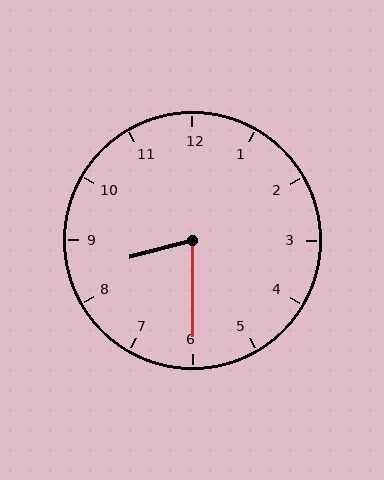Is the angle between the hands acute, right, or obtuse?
It is acute.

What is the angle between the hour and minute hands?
Approximately 75 degrees.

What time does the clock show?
8:30.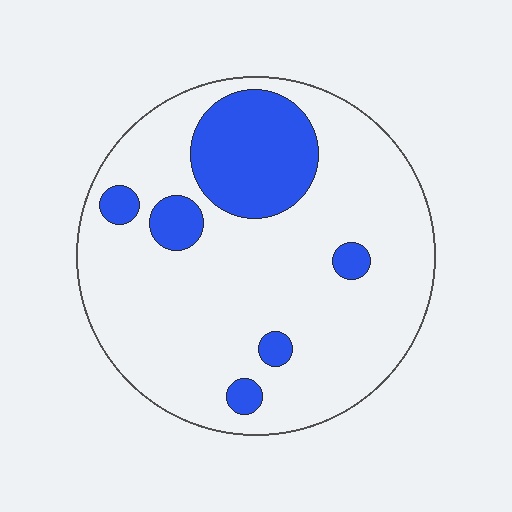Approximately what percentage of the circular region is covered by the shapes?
Approximately 20%.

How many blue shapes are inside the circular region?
6.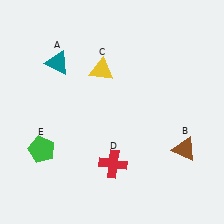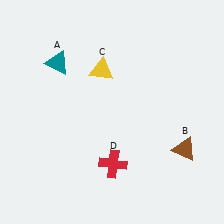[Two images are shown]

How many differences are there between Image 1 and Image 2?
There is 1 difference between the two images.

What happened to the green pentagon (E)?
The green pentagon (E) was removed in Image 2. It was in the bottom-left area of Image 1.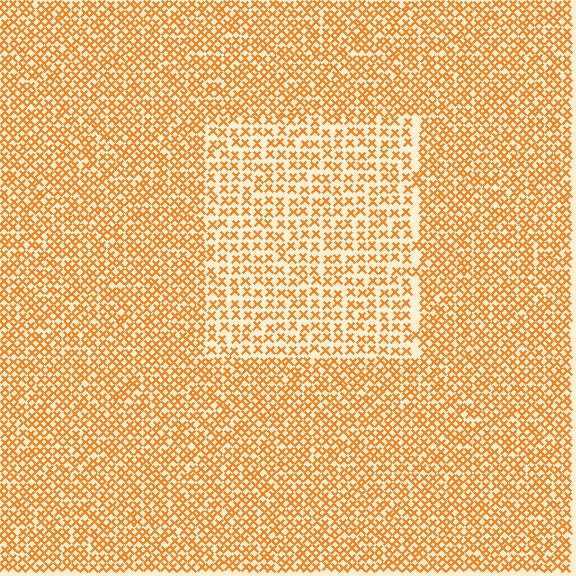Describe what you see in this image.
The image contains small orange elements arranged at two different densities. A rectangle-shaped region is visible where the elements are less densely packed than the surrounding area.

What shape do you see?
I see a rectangle.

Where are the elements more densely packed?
The elements are more densely packed outside the rectangle boundary.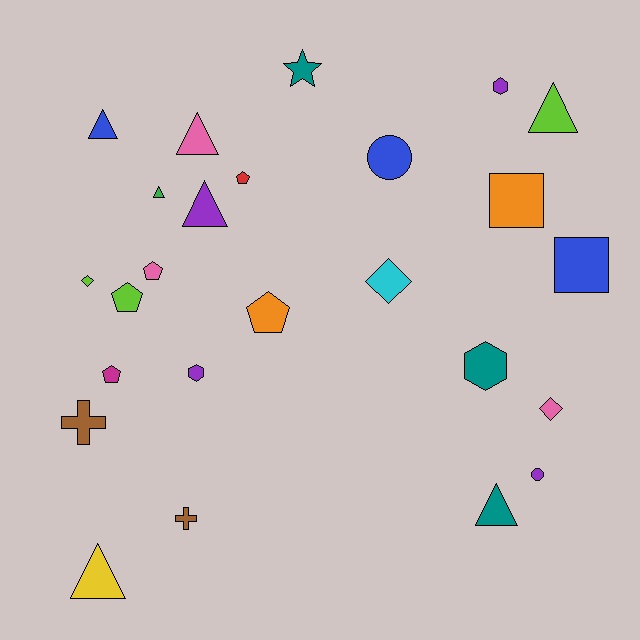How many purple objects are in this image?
There are 4 purple objects.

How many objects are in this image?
There are 25 objects.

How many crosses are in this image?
There are 2 crosses.